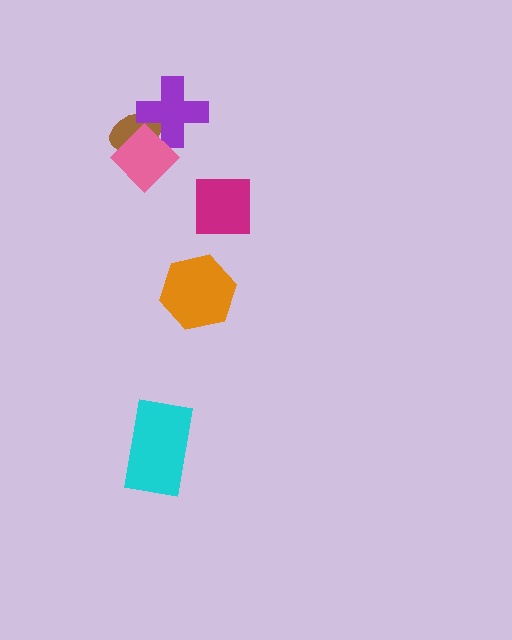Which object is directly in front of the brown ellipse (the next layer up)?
The purple cross is directly in front of the brown ellipse.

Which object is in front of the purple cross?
The pink diamond is in front of the purple cross.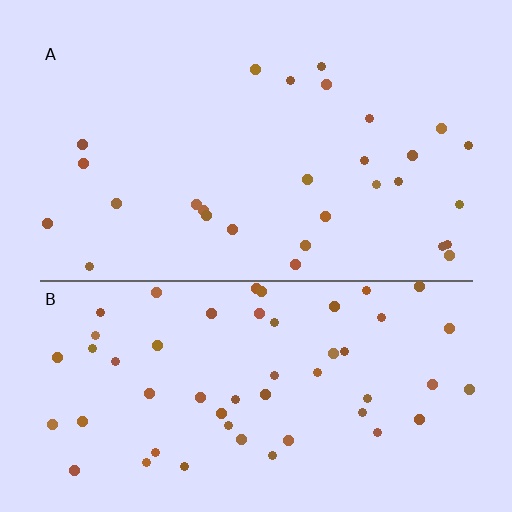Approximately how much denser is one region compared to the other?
Approximately 1.9× — region B over region A.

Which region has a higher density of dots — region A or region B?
B (the bottom).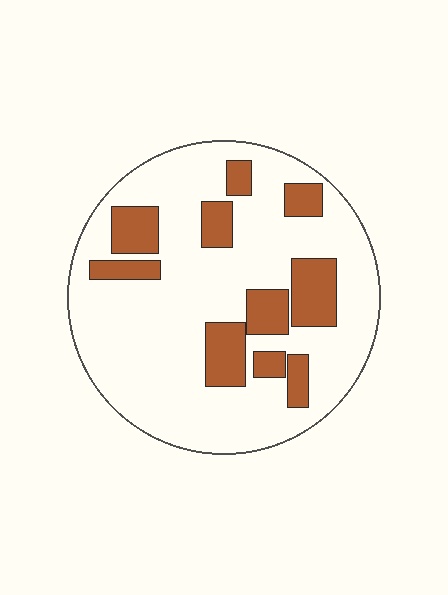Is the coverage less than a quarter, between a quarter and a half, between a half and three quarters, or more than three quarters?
Less than a quarter.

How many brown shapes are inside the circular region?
10.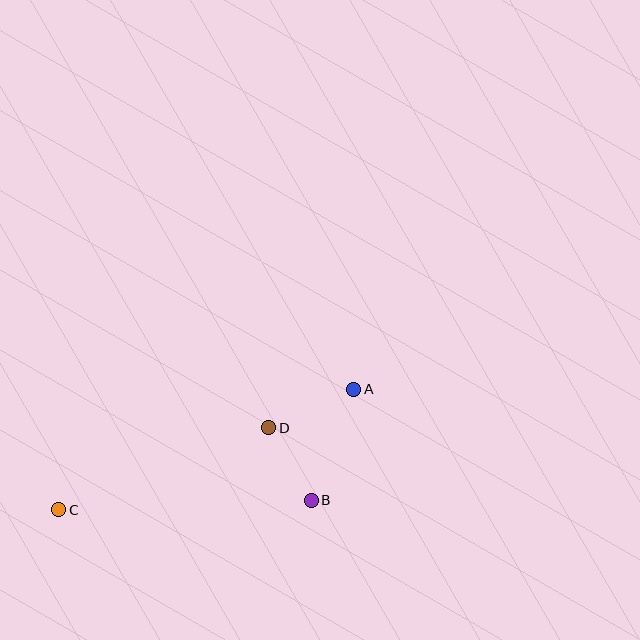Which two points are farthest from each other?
Points A and C are farthest from each other.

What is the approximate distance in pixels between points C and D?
The distance between C and D is approximately 225 pixels.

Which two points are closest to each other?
Points B and D are closest to each other.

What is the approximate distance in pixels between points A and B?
The distance between A and B is approximately 119 pixels.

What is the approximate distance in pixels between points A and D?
The distance between A and D is approximately 93 pixels.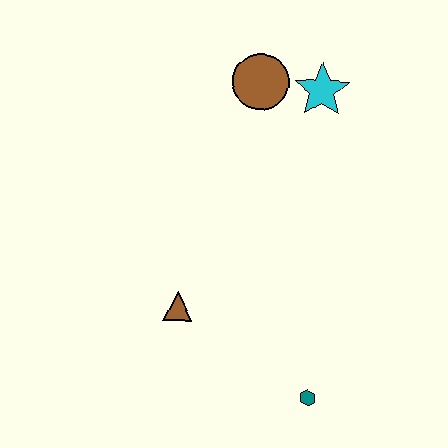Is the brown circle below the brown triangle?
No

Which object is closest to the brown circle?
The cyan star is closest to the brown circle.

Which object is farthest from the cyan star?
The teal hexagon is farthest from the cyan star.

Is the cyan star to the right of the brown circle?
Yes